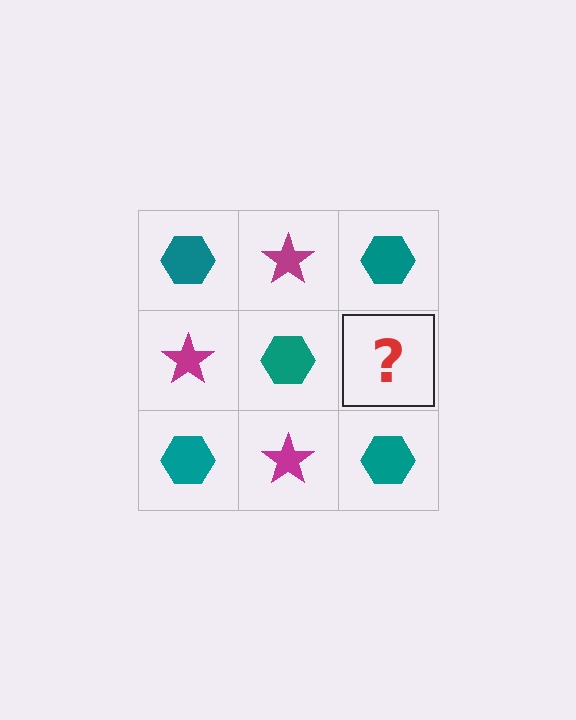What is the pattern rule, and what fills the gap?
The rule is that it alternates teal hexagon and magenta star in a checkerboard pattern. The gap should be filled with a magenta star.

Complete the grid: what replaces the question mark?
The question mark should be replaced with a magenta star.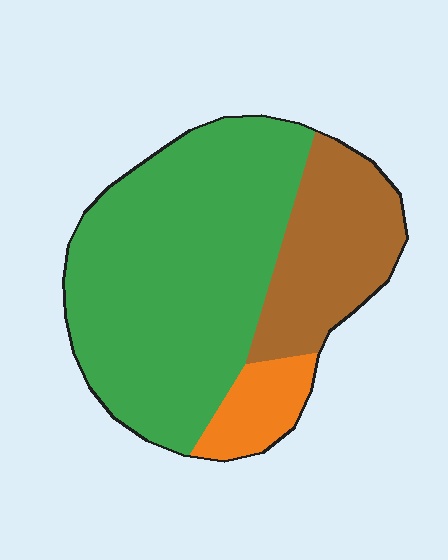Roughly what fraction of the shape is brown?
Brown covers 25% of the shape.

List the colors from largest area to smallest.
From largest to smallest: green, brown, orange.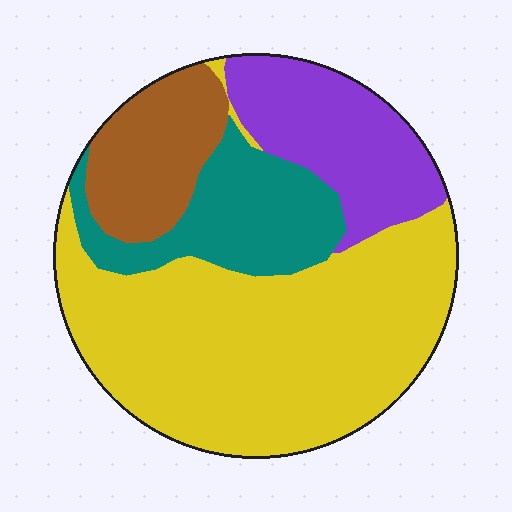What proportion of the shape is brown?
Brown takes up about one eighth (1/8) of the shape.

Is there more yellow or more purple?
Yellow.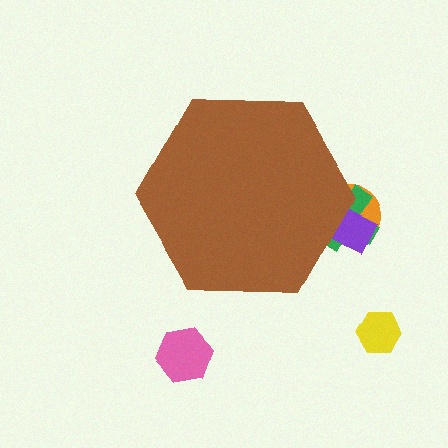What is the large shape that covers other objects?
A brown hexagon.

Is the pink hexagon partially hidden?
No, the pink hexagon is fully visible.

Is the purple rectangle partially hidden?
Yes, the purple rectangle is partially hidden behind the brown hexagon.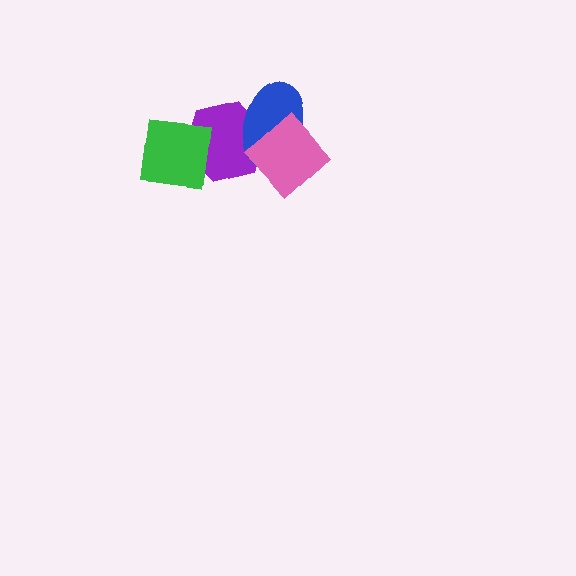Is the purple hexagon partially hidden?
Yes, it is partially covered by another shape.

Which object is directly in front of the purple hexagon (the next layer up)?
The blue ellipse is directly in front of the purple hexagon.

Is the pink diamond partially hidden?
No, no other shape covers it.